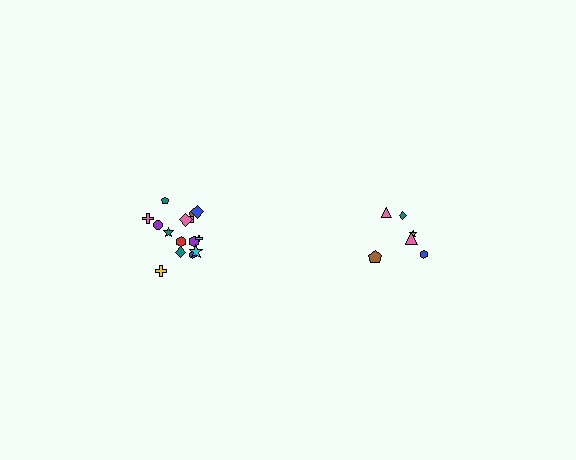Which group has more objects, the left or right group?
The left group.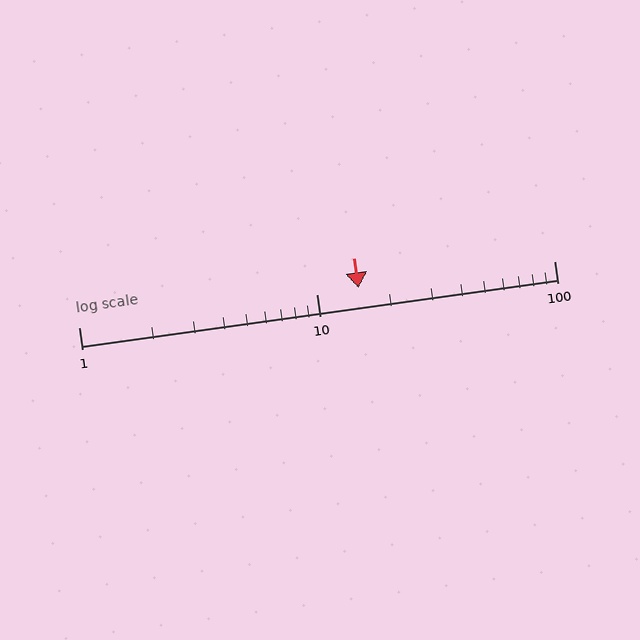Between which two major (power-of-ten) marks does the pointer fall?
The pointer is between 10 and 100.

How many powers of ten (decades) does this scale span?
The scale spans 2 decades, from 1 to 100.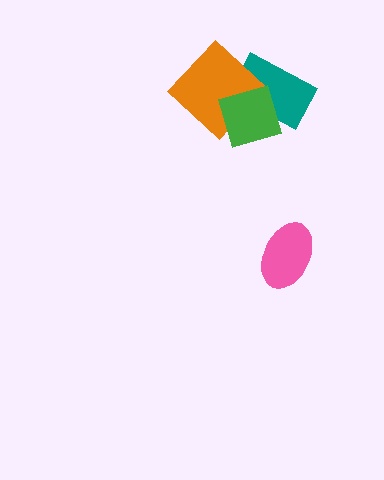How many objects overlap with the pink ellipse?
0 objects overlap with the pink ellipse.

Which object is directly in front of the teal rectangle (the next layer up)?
The orange diamond is directly in front of the teal rectangle.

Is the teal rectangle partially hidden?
Yes, it is partially covered by another shape.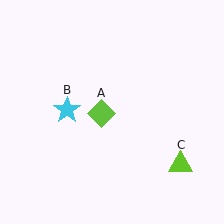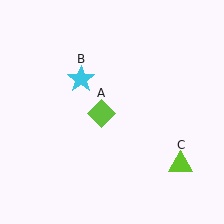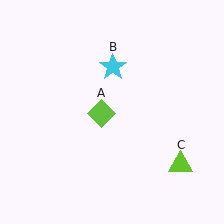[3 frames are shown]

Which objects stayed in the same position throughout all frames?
Lime diamond (object A) and lime triangle (object C) remained stationary.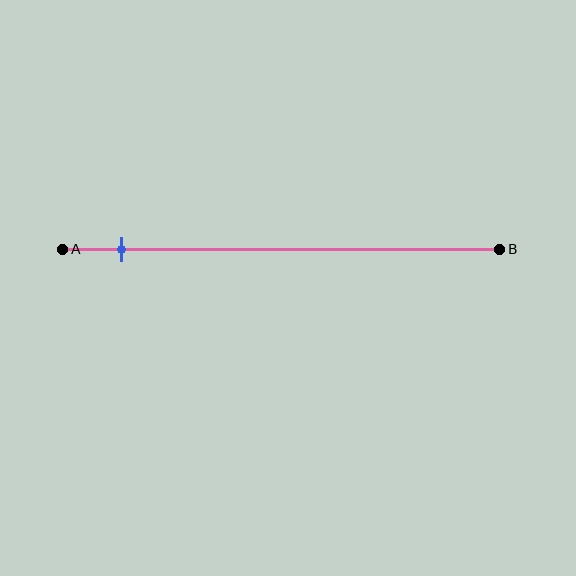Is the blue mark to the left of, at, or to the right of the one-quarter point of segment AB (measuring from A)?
The blue mark is to the left of the one-quarter point of segment AB.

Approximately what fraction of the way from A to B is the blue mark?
The blue mark is approximately 15% of the way from A to B.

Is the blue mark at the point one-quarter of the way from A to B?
No, the mark is at about 15% from A, not at the 25% one-quarter point.